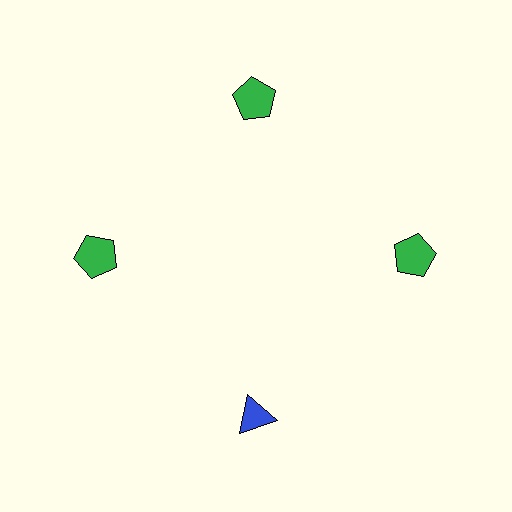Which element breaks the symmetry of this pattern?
The blue triangle at roughly the 6 o'clock position breaks the symmetry. All other shapes are green pentagons.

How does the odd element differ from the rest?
It differs in both color (blue instead of green) and shape (triangle instead of pentagon).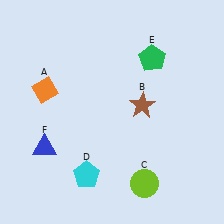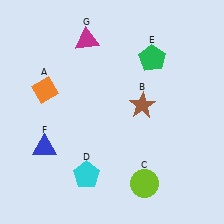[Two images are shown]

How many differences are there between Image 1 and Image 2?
There is 1 difference between the two images.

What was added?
A magenta triangle (G) was added in Image 2.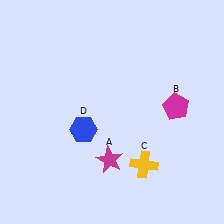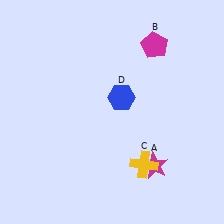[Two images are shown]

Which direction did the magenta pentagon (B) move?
The magenta pentagon (B) moved up.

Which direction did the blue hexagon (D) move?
The blue hexagon (D) moved right.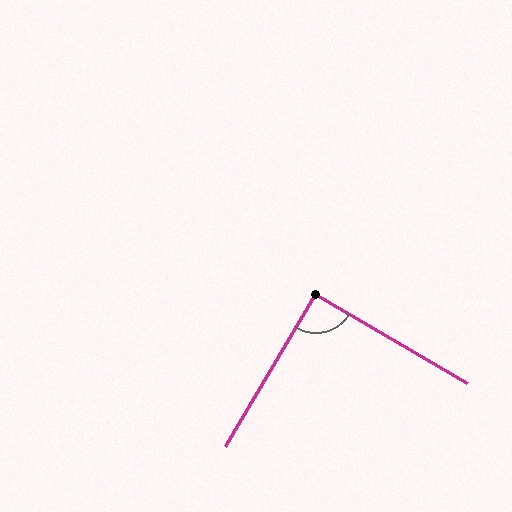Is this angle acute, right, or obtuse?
It is approximately a right angle.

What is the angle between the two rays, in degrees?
Approximately 90 degrees.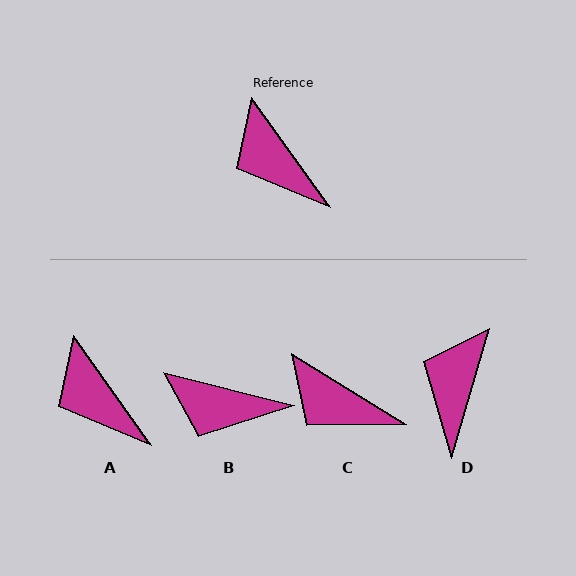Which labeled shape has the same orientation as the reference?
A.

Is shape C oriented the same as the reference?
No, it is off by about 23 degrees.